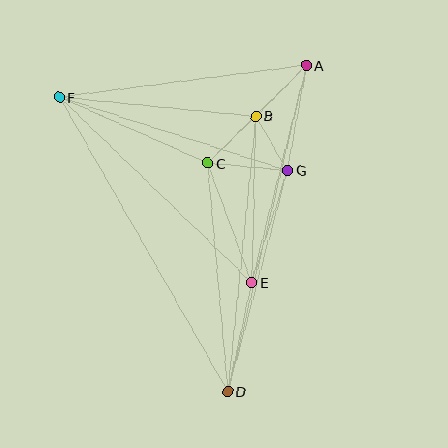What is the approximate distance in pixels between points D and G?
The distance between D and G is approximately 229 pixels.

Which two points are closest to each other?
Points B and G are closest to each other.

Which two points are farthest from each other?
Points D and F are farthest from each other.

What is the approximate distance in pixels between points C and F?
The distance between C and F is approximately 162 pixels.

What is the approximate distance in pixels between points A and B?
The distance between A and B is approximately 72 pixels.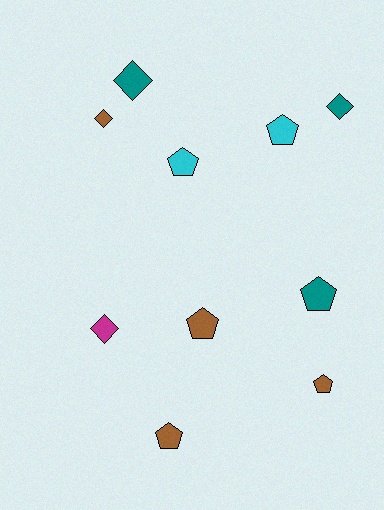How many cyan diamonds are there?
There are no cyan diamonds.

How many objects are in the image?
There are 10 objects.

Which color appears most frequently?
Brown, with 4 objects.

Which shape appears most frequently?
Pentagon, with 6 objects.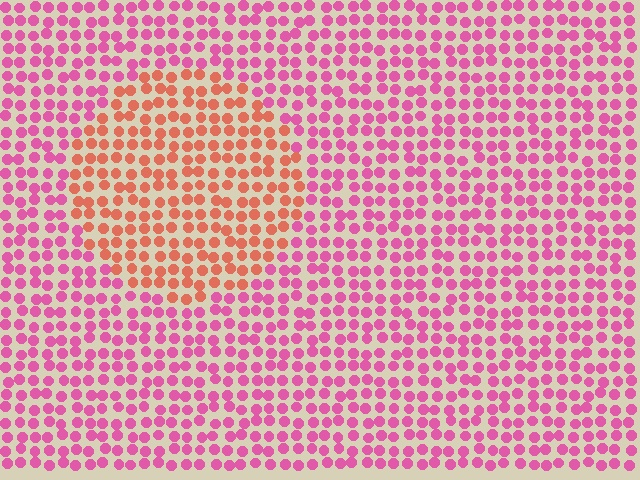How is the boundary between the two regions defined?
The boundary is defined purely by a slight shift in hue (about 44 degrees). Spacing, size, and orientation are identical on both sides.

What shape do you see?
I see a circle.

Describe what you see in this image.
The image is filled with small pink elements in a uniform arrangement. A circle-shaped region is visible where the elements are tinted to a slightly different hue, forming a subtle color boundary.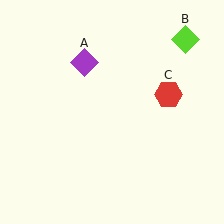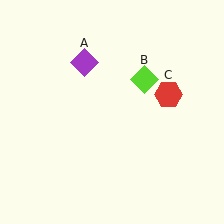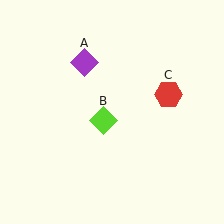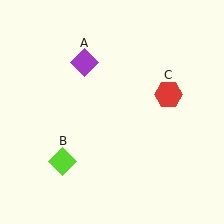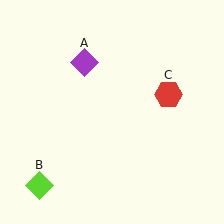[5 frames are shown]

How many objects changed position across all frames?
1 object changed position: lime diamond (object B).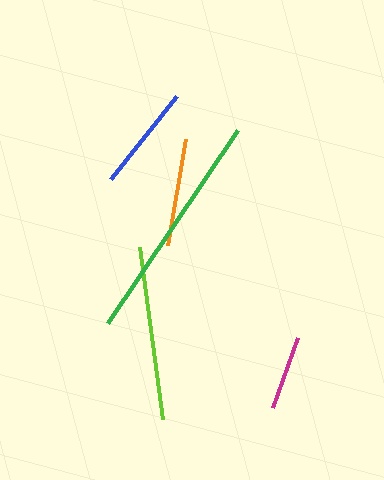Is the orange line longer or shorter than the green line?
The green line is longer than the orange line.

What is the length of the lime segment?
The lime segment is approximately 173 pixels long.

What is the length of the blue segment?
The blue segment is approximately 107 pixels long.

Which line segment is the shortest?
The magenta line is the shortest at approximately 74 pixels.